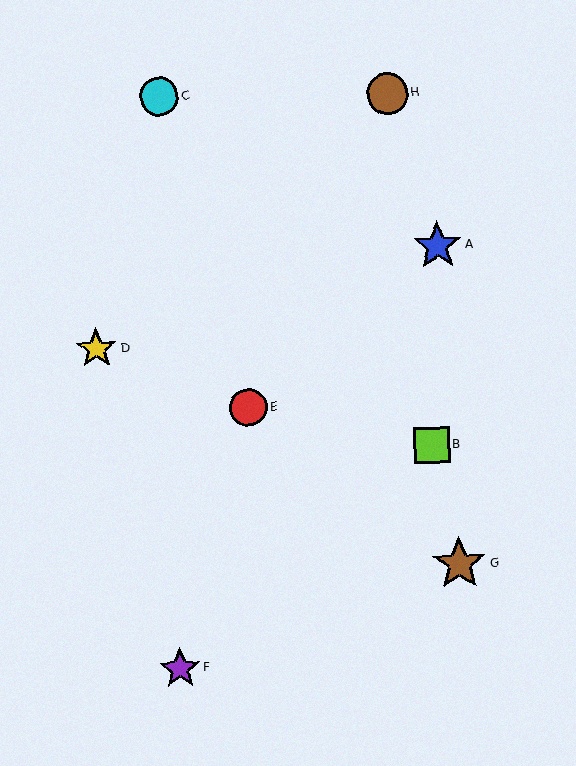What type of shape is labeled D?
Shape D is a yellow star.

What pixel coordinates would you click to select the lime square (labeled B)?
Click at (432, 445) to select the lime square B.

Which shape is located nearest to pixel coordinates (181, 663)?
The purple star (labeled F) at (180, 669) is nearest to that location.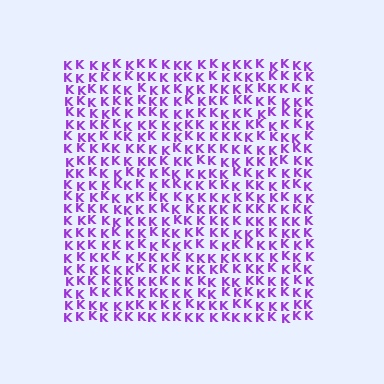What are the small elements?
The small elements are letter K's.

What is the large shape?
The large shape is a square.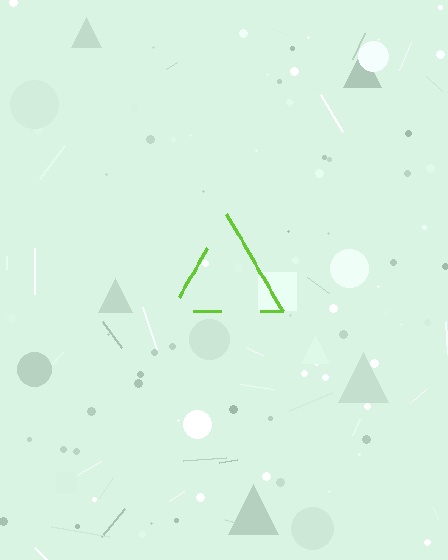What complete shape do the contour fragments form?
The contour fragments form a triangle.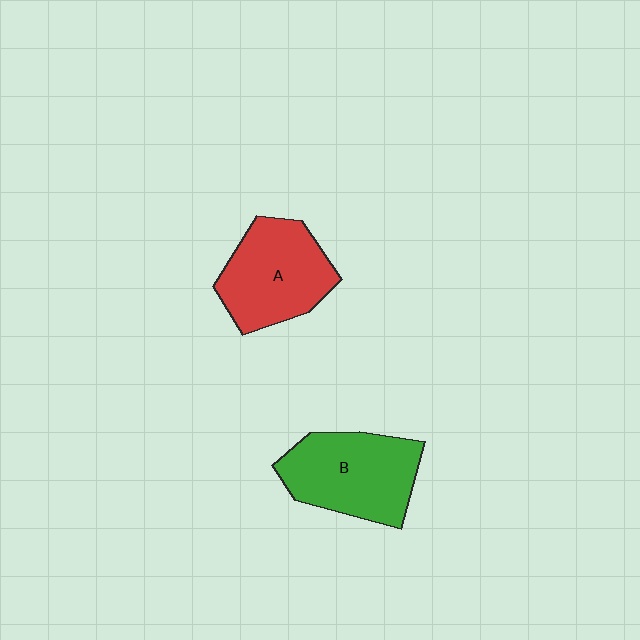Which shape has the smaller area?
Shape A (red).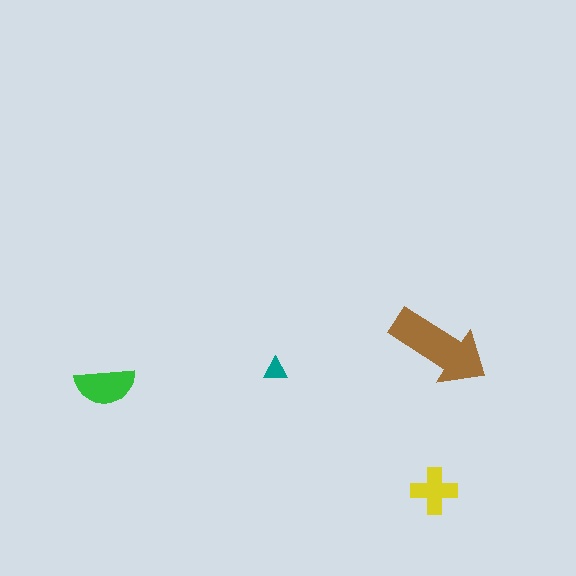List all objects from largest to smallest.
The brown arrow, the green semicircle, the yellow cross, the teal triangle.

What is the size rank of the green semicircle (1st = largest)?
2nd.